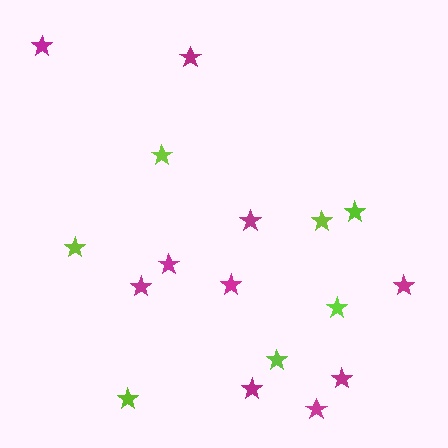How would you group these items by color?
There are 2 groups: one group of magenta stars (10) and one group of lime stars (7).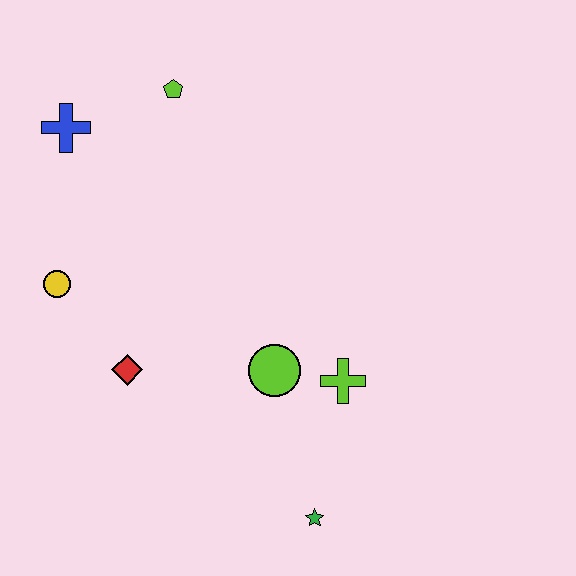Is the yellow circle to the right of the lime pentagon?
No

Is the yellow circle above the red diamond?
Yes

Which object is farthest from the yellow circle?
The green star is farthest from the yellow circle.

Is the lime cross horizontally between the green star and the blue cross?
No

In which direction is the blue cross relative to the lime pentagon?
The blue cross is to the left of the lime pentagon.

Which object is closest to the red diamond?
The yellow circle is closest to the red diamond.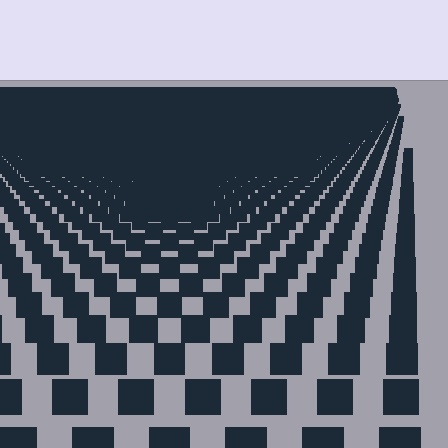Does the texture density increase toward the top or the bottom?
Density increases toward the top.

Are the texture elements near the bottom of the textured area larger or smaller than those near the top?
Larger. Near the bottom, elements are closer to the viewer and appear at a bigger on-screen size.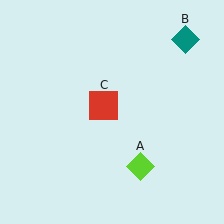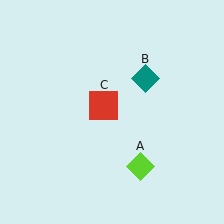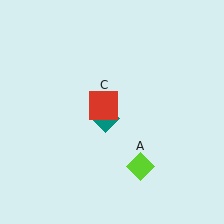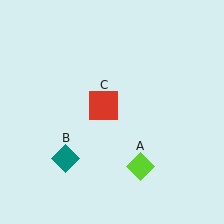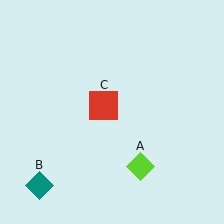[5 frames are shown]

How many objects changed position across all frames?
1 object changed position: teal diamond (object B).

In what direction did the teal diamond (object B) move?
The teal diamond (object B) moved down and to the left.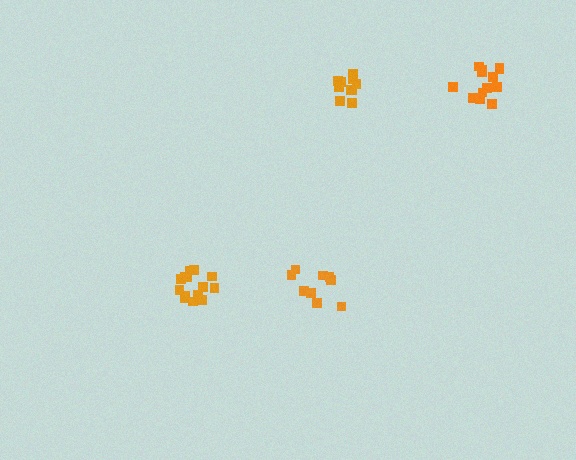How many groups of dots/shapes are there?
There are 4 groups.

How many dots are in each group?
Group 1: 14 dots, Group 2: 10 dots, Group 3: 13 dots, Group 4: 9 dots (46 total).